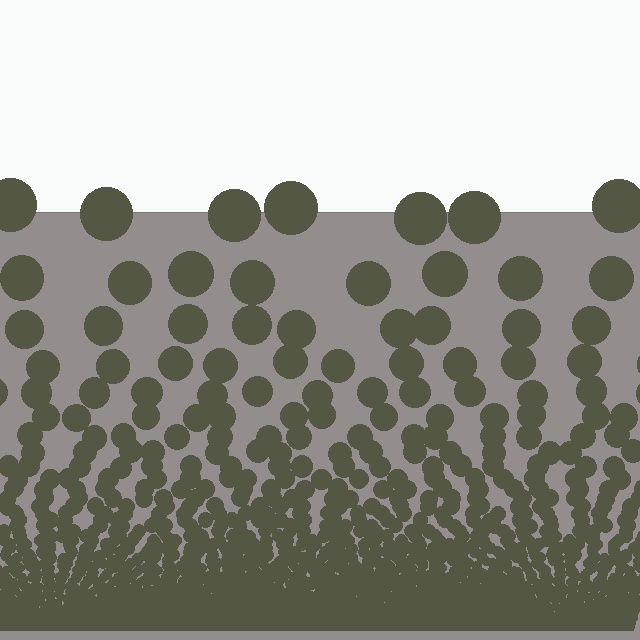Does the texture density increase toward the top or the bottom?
Density increases toward the bottom.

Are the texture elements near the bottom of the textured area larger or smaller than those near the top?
Smaller. The gradient is inverted — elements near the bottom are smaller and denser.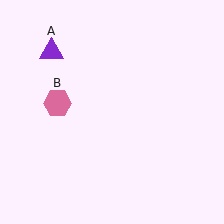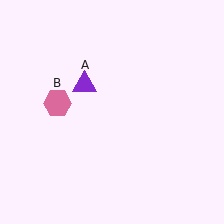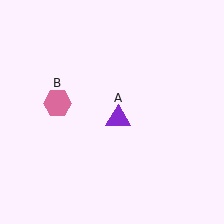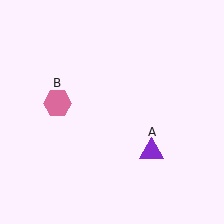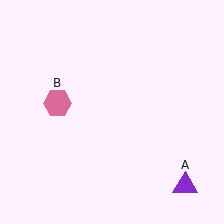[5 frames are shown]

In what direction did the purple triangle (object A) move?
The purple triangle (object A) moved down and to the right.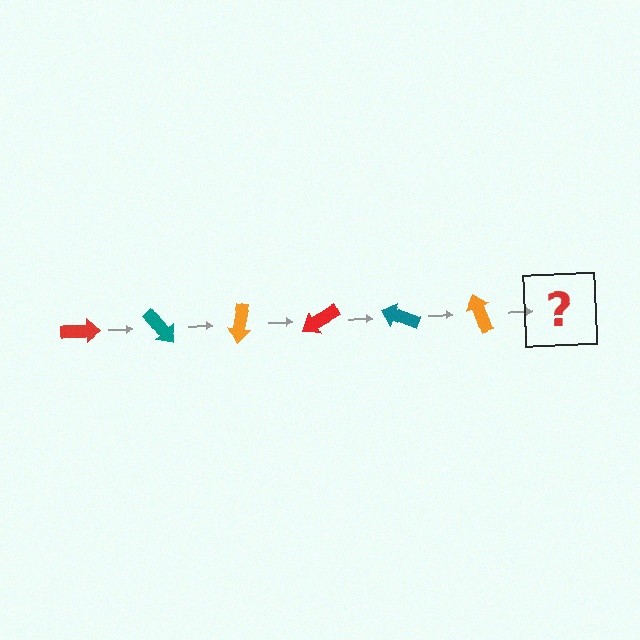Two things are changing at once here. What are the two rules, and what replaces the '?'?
The two rules are that it rotates 50 degrees each step and the color cycles through red, teal, and orange. The '?' should be a red arrow, rotated 300 degrees from the start.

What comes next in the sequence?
The next element should be a red arrow, rotated 300 degrees from the start.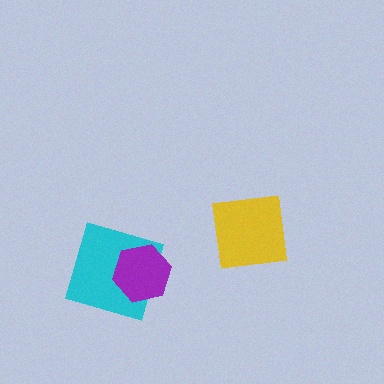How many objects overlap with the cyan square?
1 object overlaps with the cyan square.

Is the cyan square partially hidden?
Yes, it is partially covered by another shape.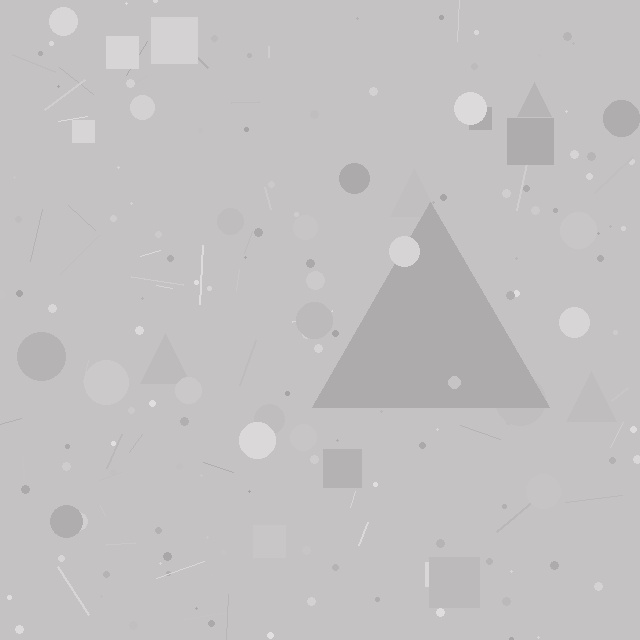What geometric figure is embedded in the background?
A triangle is embedded in the background.